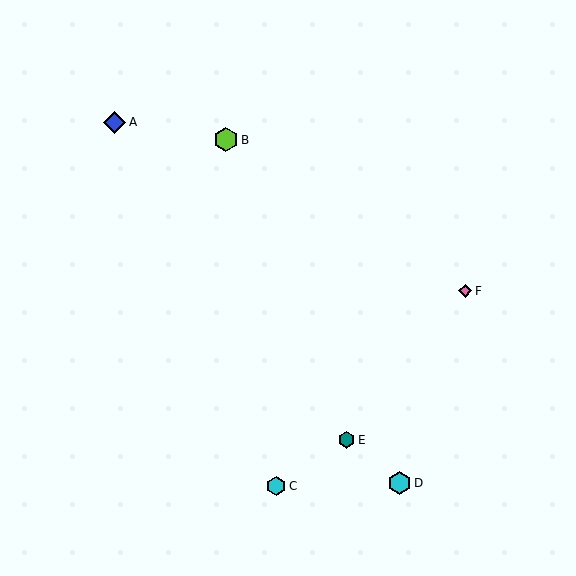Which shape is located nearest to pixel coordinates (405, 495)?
The cyan hexagon (labeled D) at (400, 483) is nearest to that location.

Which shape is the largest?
The lime hexagon (labeled B) is the largest.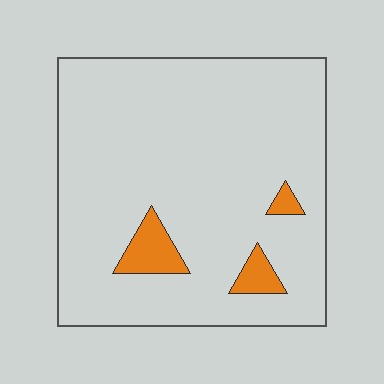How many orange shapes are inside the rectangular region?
3.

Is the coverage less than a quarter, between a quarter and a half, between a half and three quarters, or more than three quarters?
Less than a quarter.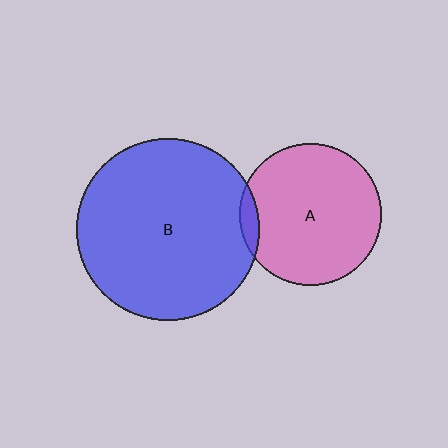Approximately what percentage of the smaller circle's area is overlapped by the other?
Approximately 5%.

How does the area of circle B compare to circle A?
Approximately 1.6 times.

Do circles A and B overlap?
Yes.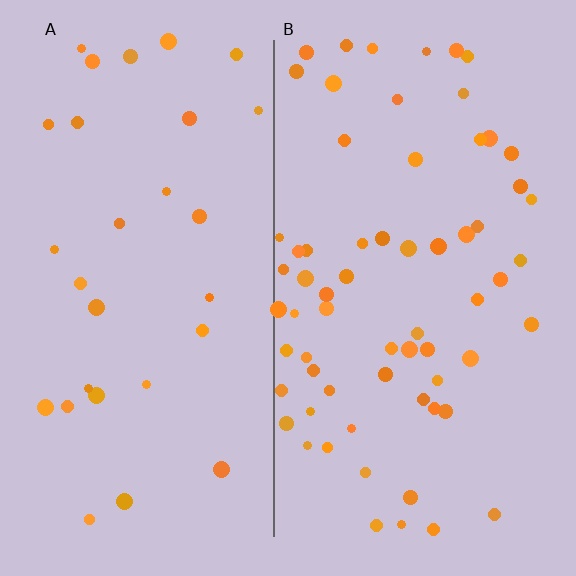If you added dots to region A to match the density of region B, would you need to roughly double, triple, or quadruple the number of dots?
Approximately double.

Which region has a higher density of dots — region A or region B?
B (the right).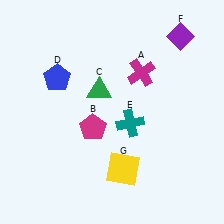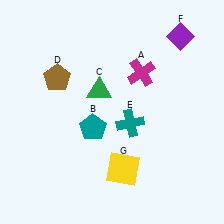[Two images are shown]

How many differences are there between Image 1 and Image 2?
There are 2 differences between the two images.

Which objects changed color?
B changed from magenta to teal. D changed from blue to brown.